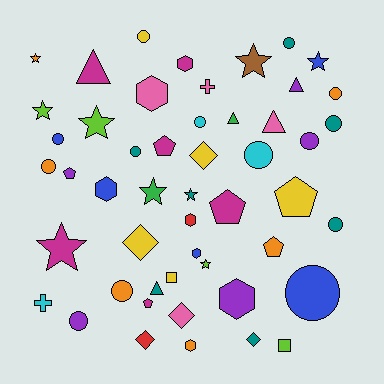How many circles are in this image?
There are 14 circles.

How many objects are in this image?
There are 50 objects.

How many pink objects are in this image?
There are 4 pink objects.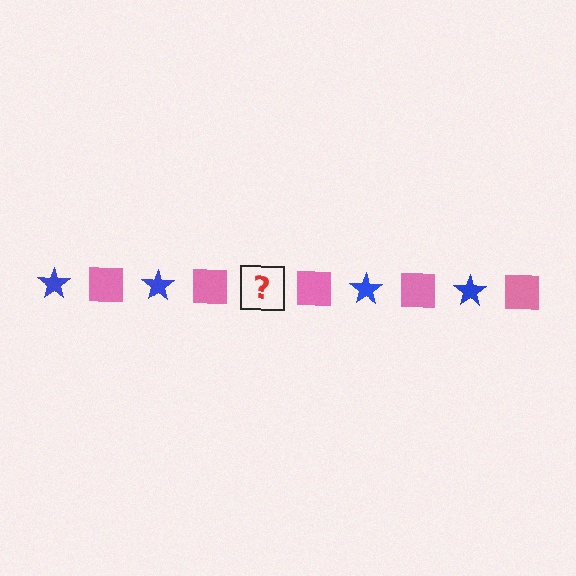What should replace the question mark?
The question mark should be replaced with a blue star.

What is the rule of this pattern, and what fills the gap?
The rule is that the pattern alternates between blue star and pink square. The gap should be filled with a blue star.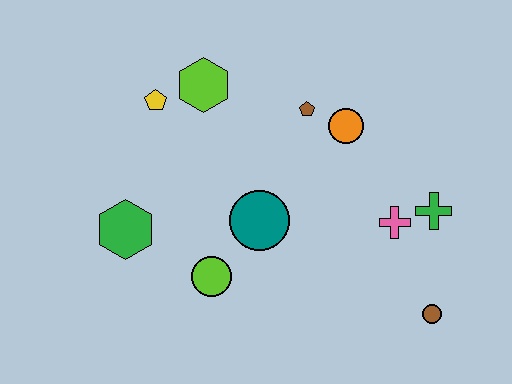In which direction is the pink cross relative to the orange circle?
The pink cross is below the orange circle.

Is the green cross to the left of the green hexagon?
No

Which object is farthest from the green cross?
The green hexagon is farthest from the green cross.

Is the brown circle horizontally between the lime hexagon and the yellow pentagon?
No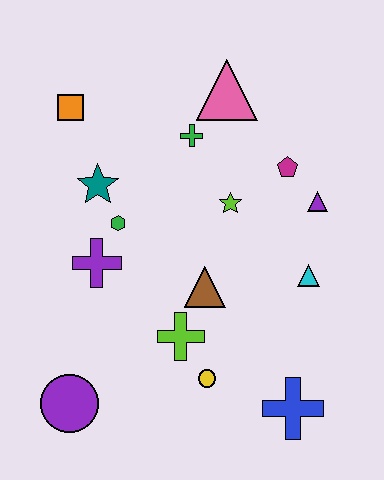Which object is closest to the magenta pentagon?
The purple triangle is closest to the magenta pentagon.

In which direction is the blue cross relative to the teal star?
The blue cross is below the teal star.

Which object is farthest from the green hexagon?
The blue cross is farthest from the green hexagon.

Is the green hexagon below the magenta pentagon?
Yes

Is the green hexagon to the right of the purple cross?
Yes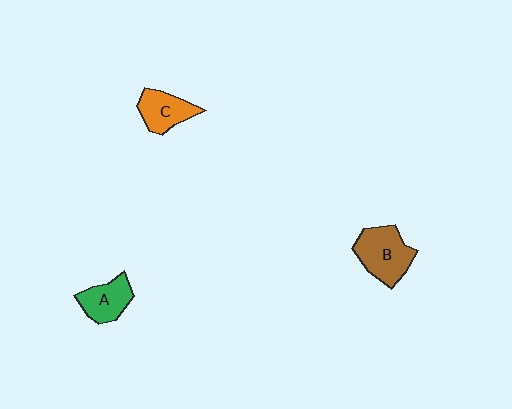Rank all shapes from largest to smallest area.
From largest to smallest: B (brown), A (green), C (orange).